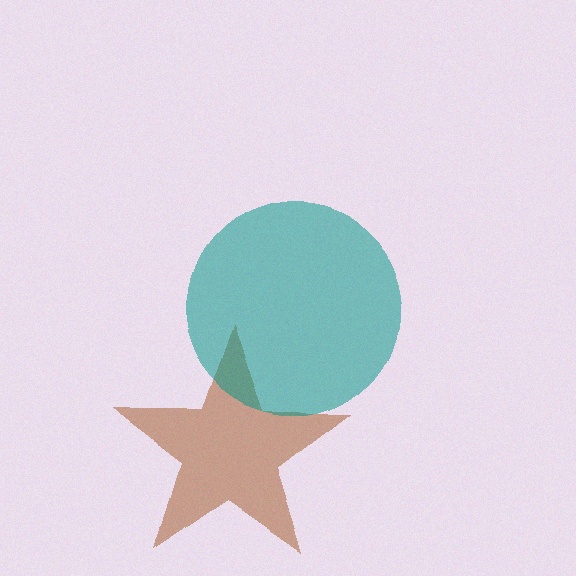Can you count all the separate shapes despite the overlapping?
Yes, there are 2 separate shapes.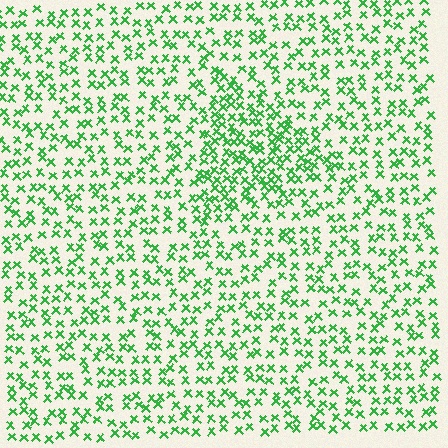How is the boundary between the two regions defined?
The boundary is defined by a change in element density (approximately 1.8x ratio). All elements are the same color, size, and shape.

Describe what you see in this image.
The image contains small green elements arranged at two different densities. A triangle-shaped region is visible where the elements are more densely packed than the surrounding area.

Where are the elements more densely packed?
The elements are more densely packed inside the triangle boundary.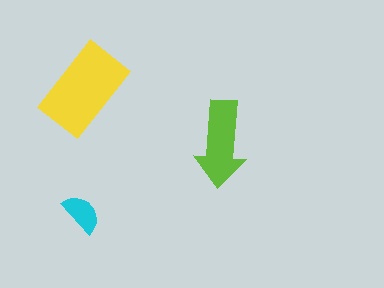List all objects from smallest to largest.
The cyan semicircle, the lime arrow, the yellow rectangle.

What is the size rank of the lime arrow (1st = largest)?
2nd.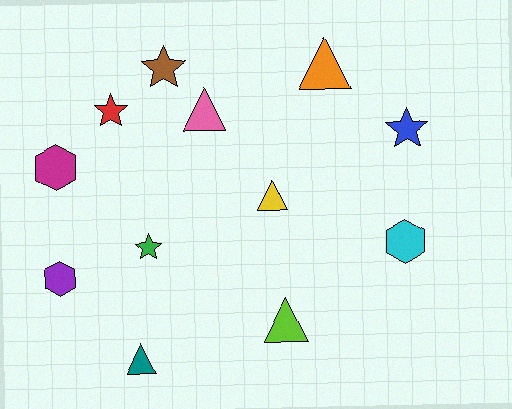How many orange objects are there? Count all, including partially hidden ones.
There is 1 orange object.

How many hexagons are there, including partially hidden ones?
There are 3 hexagons.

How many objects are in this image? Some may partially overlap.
There are 12 objects.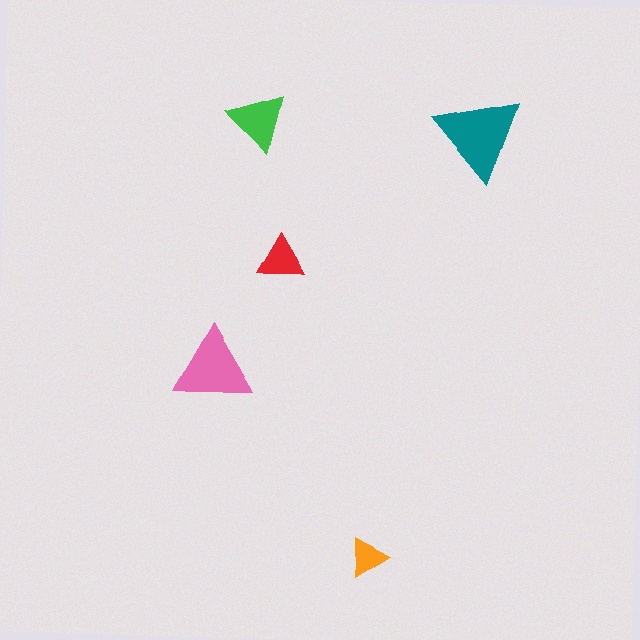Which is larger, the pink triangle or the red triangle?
The pink one.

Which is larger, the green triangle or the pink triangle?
The pink one.